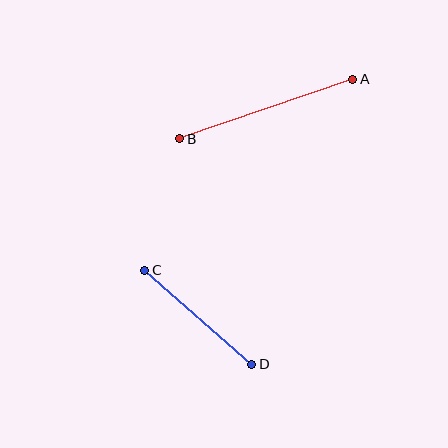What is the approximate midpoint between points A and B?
The midpoint is at approximately (266, 109) pixels.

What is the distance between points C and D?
The distance is approximately 142 pixels.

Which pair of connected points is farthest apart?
Points A and B are farthest apart.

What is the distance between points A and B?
The distance is approximately 183 pixels.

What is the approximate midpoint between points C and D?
The midpoint is at approximately (198, 317) pixels.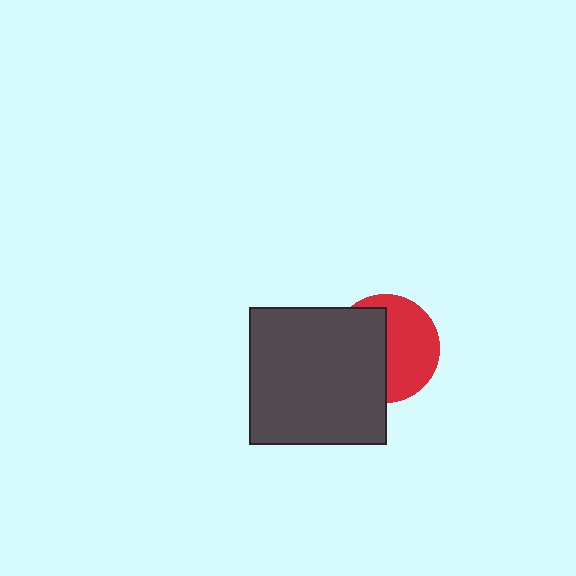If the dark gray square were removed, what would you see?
You would see the complete red circle.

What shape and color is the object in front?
The object in front is a dark gray square.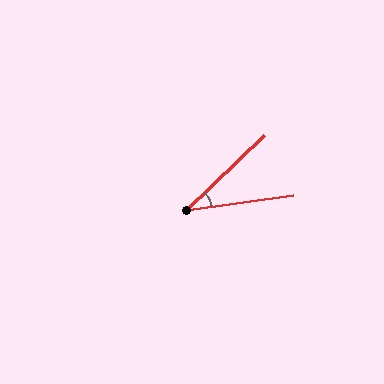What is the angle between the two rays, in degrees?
Approximately 36 degrees.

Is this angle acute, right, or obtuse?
It is acute.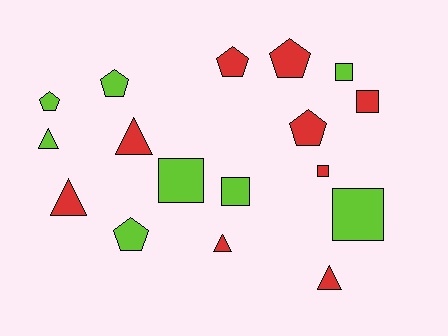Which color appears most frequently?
Red, with 9 objects.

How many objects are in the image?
There are 17 objects.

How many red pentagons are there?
There are 3 red pentagons.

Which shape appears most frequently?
Square, with 6 objects.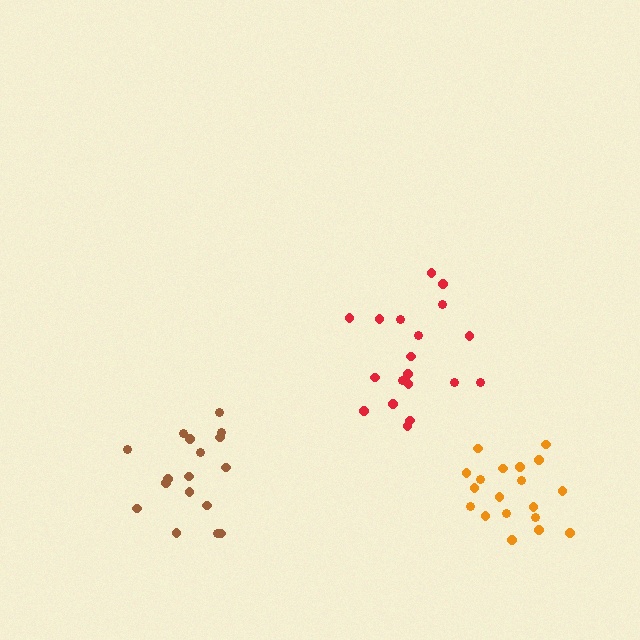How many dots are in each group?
Group 1: 19 dots, Group 2: 19 dots, Group 3: 17 dots (55 total).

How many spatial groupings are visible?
There are 3 spatial groupings.